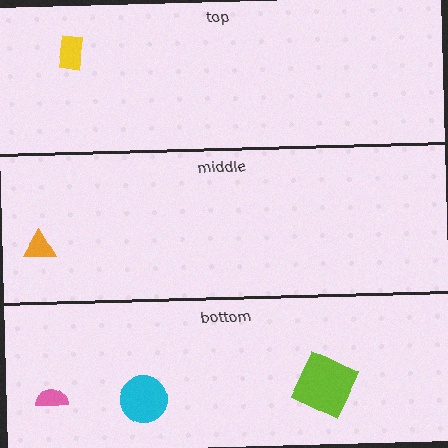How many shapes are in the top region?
1.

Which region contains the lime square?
The bottom region.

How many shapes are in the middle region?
1.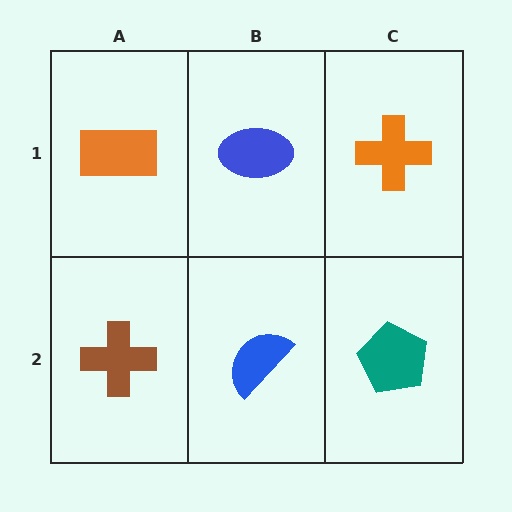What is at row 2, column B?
A blue semicircle.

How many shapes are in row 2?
3 shapes.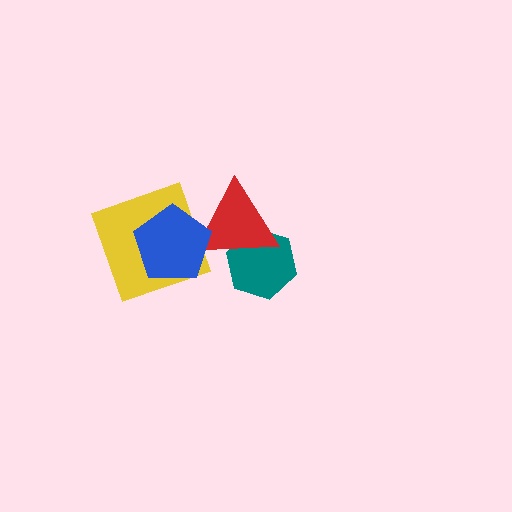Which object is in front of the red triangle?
The blue pentagon is in front of the red triangle.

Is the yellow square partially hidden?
Yes, it is partially covered by another shape.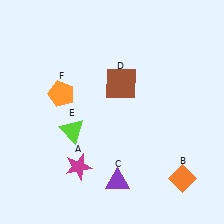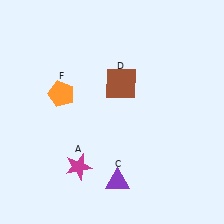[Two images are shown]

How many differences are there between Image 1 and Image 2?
There are 2 differences between the two images.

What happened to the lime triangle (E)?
The lime triangle (E) was removed in Image 2. It was in the bottom-left area of Image 1.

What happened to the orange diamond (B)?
The orange diamond (B) was removed in Image 2. It was in the bottom-right area of Image 1.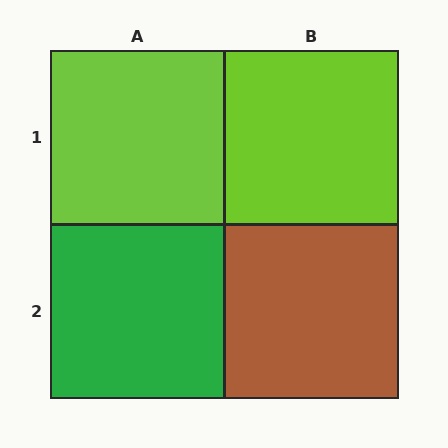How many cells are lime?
2 cells are lime.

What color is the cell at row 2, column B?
Brown.